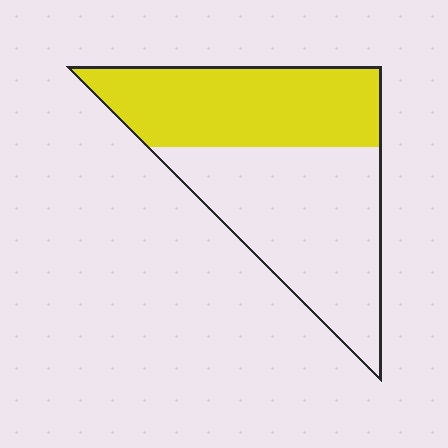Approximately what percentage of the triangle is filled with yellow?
Approximately 45%.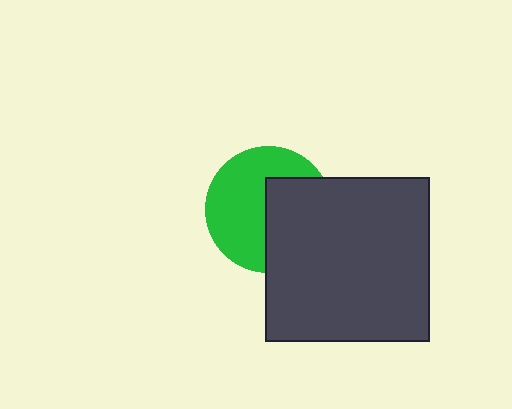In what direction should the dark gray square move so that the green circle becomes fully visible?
The dark gray square should move right. That is the shortest direction to clear the overlap and leave the green circle fully visible.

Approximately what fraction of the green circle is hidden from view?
Roughly 43% of the green circle is hidden behind the dark gray square.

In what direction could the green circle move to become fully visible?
The green circle could move left. That would shift it out from behind the dark gray square entirely.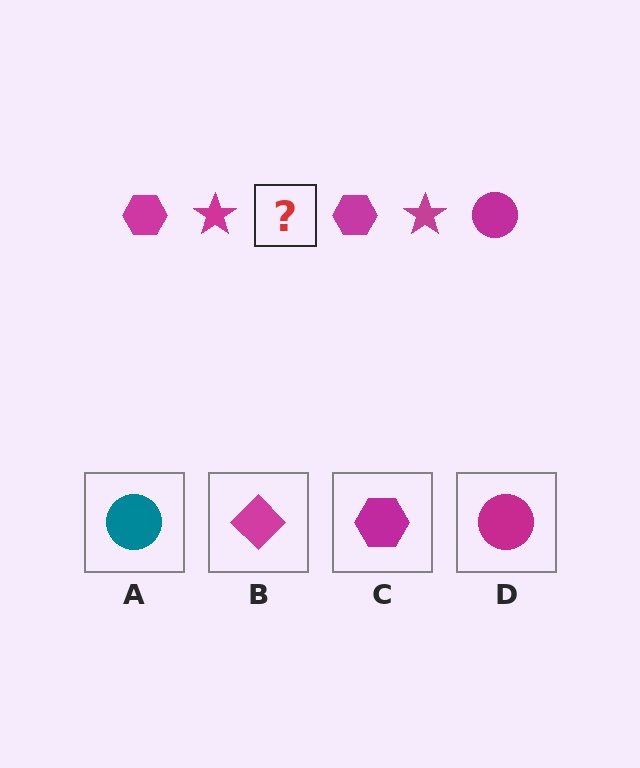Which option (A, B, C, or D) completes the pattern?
D.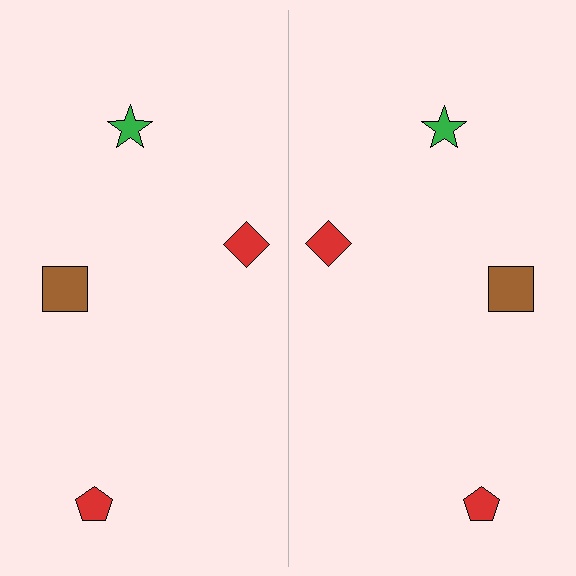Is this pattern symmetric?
Yes, this pattern has bilateral (reflection) symmetry.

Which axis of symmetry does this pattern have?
The pattern has a vertical axis of symmetry running through the center of the image.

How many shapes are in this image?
There are 8 shapes in this image.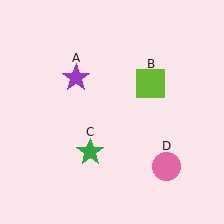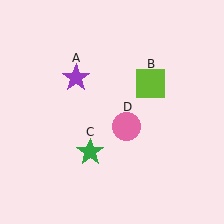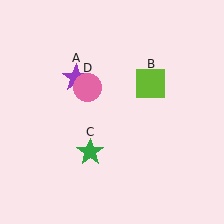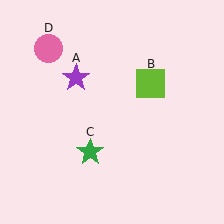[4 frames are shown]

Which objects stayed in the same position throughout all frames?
Purple star (object A) and lime square (object B) and green star (object C) remained stationary.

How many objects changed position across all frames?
1 object changed position: pink circle (object D).